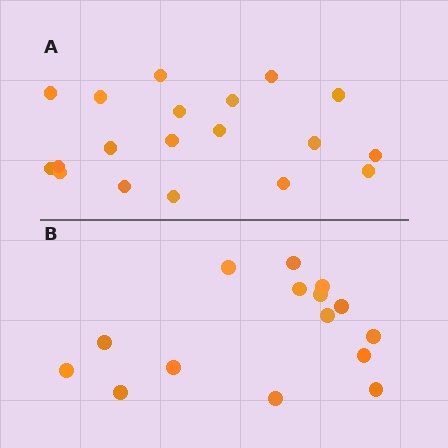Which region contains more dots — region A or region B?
Region A (the top region) has more dots.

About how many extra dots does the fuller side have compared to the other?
Region A has about 4 more dots than region B.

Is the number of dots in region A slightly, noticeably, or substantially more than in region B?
Region A has noticeably more, but not dramatically so. The ratio is roughly 1.3 to 1.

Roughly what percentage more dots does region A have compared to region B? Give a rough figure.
About 25% more.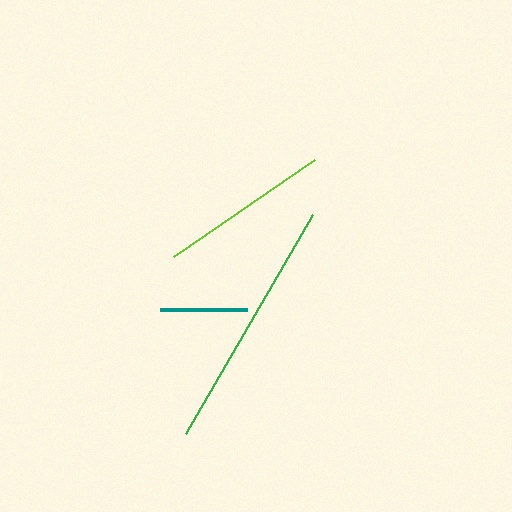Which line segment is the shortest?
The teal line is the shortest at approximately 88 pixels.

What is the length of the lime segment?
The lime segment is approximately 171 pixels long.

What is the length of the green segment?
The green segment is approximately 254 pixels long.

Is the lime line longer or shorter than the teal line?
The lime line is longer than the teal line.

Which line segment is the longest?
The green line is the longest at approximately 254 pixels.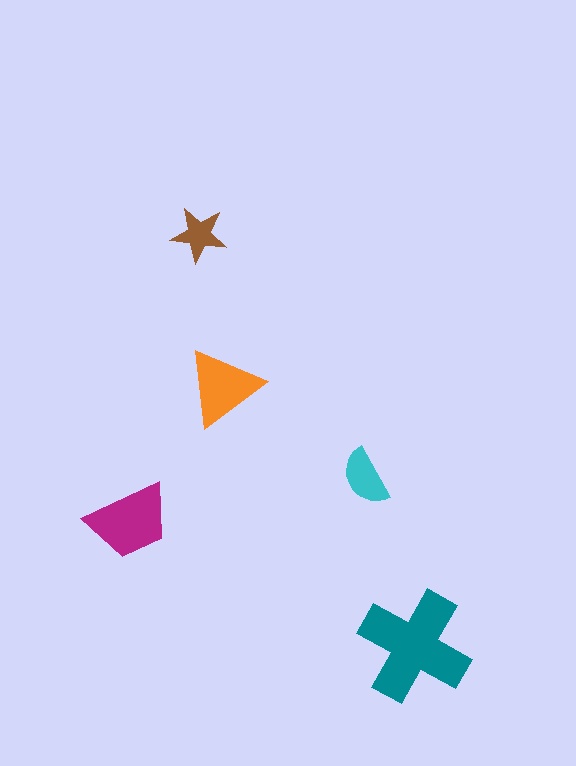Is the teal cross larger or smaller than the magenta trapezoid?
Larger.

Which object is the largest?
The teal cross.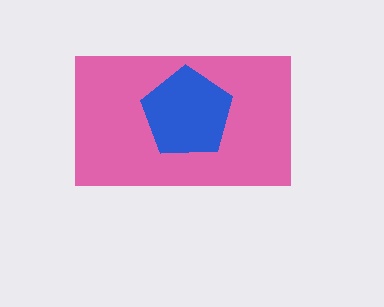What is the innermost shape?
The blue pentagon.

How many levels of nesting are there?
2.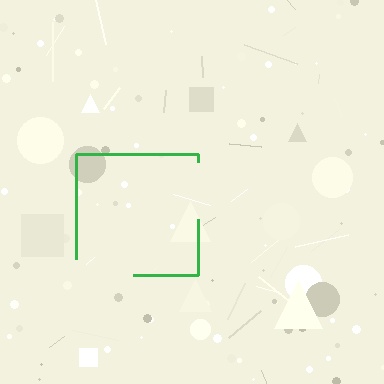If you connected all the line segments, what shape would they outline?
They would outline a square.